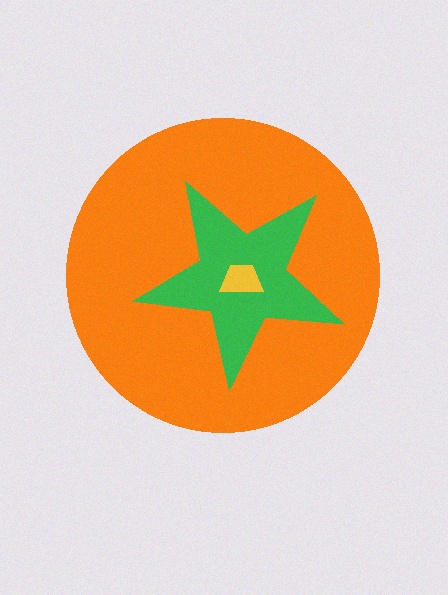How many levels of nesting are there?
3.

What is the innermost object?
The yellow trapezoid.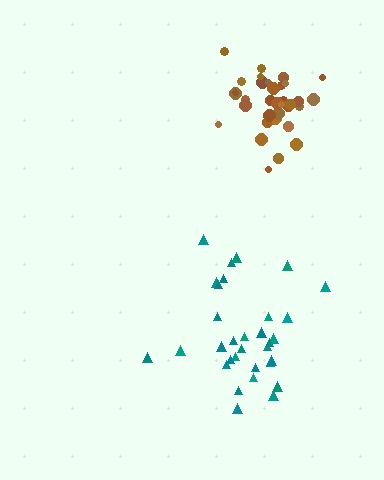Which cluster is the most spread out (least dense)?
Teal.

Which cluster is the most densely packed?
Brown.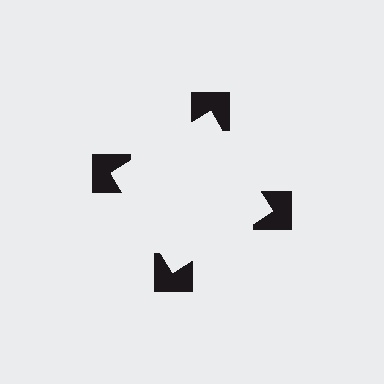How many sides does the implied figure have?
4 sides.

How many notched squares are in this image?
There are 4 — one at each vertex of the illusory square.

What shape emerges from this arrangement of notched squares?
An illusory square — its edges are inferred from the aligned wedge cuts in the notched squares, not physically drawn.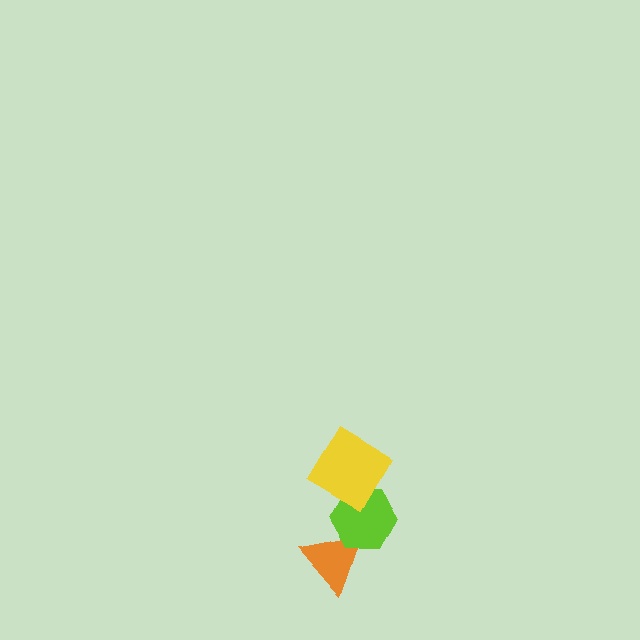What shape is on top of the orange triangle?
The lime hexagon is on top of the orange triangle.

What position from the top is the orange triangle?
The orange triangle is 3rd from the top.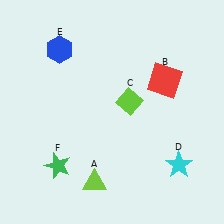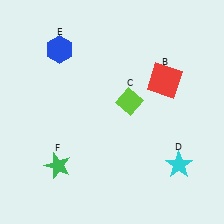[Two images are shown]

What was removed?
The lime triangle (A) was removed in Image 2.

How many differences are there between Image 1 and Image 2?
There is 1 difference between the two images.